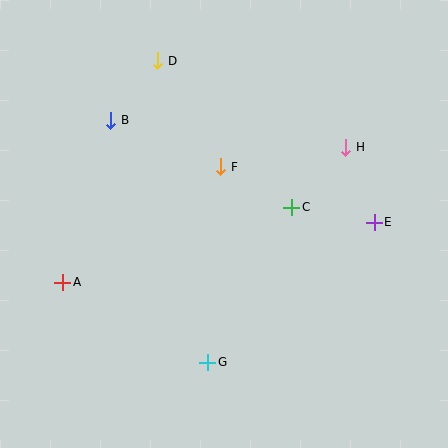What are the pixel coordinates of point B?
Point B is at (111, 120).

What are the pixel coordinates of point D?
Point D is at (157, 61).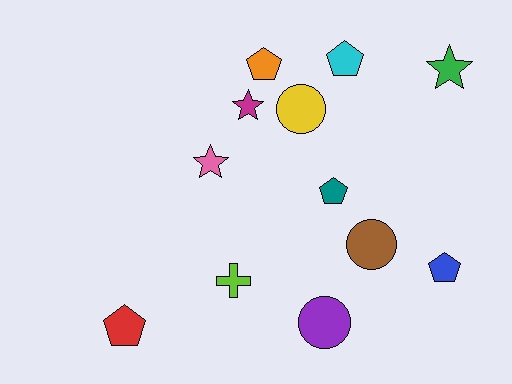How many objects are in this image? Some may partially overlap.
There are 12 objects.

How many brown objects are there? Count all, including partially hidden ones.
There is 1 brown object.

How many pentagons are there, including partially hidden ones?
There are 5 pentagons.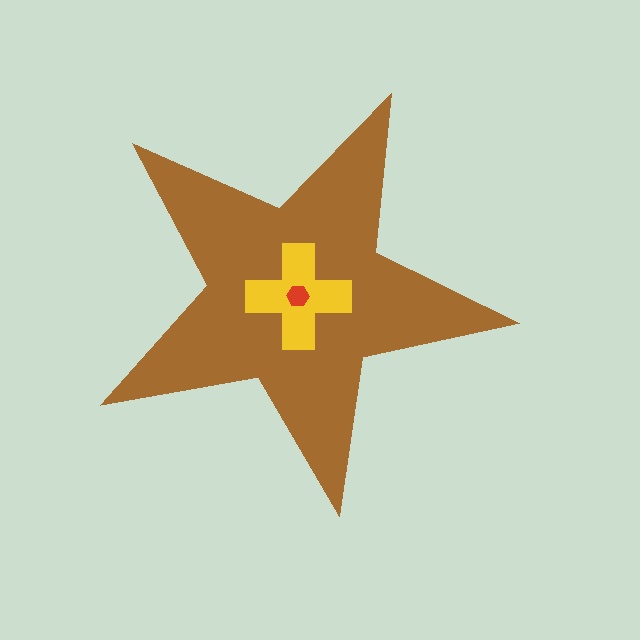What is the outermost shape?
The brown star.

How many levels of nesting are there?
3.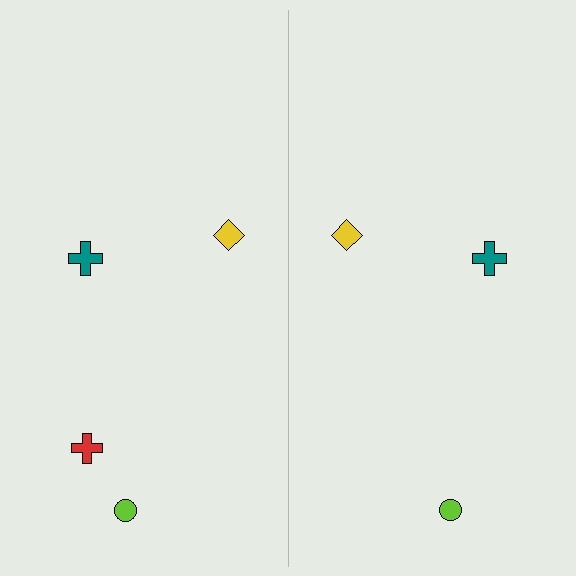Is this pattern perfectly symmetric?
No, the pattern is not perfectly symmetric. A red cross is missing from the right side.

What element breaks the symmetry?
A red cross is missing from the right side.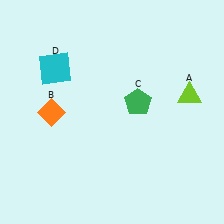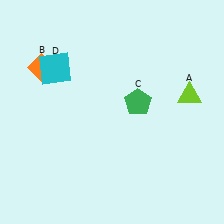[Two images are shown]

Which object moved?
The orange diamond (B) moved up.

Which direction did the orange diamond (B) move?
The orange diamond (B) moved up.